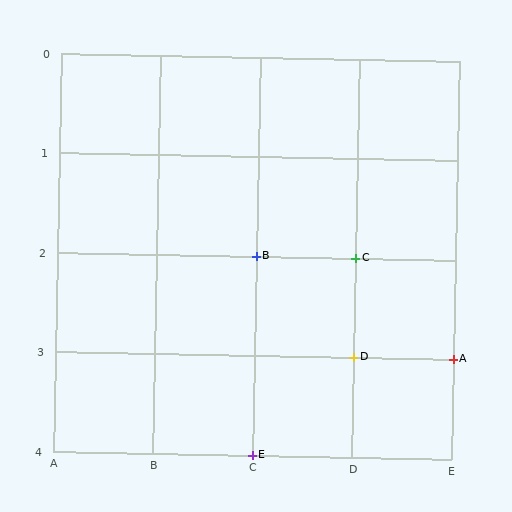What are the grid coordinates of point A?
Point A is at grid coordinates (E, 3).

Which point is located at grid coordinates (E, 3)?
Point A is at (E, 3).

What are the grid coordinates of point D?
Point D is at grid coordinates (D, 3).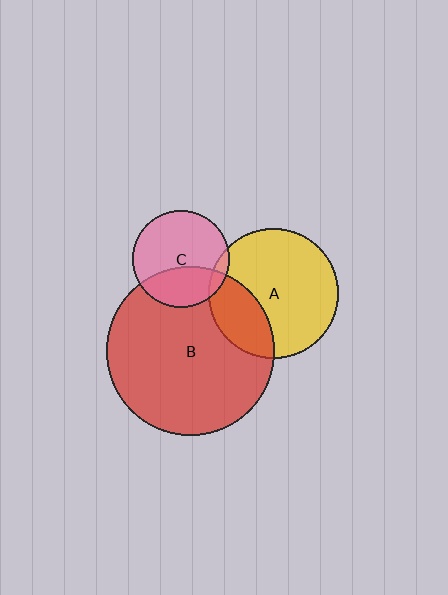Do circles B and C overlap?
Yes.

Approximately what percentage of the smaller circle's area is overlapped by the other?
Approximately 35%.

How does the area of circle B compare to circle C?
Approximately 3.0 times.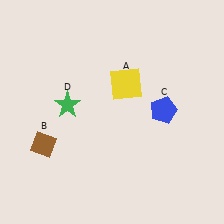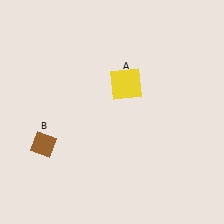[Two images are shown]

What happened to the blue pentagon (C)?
The blue pentagon (C) was removed in Image 2. It was in the top-right area of Image 1.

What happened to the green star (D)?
The green star (D) was removed in Image 2. It was in the top-left area of Image 1.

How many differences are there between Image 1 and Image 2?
There are 2 differences between the two images.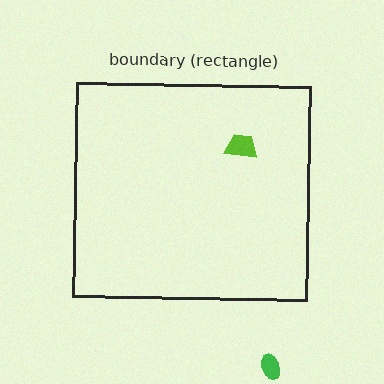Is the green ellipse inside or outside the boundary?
Outside.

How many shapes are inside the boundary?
1 inside, 1 outside.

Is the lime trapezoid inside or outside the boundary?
Inside.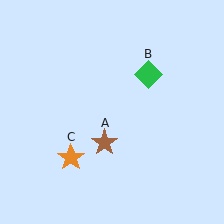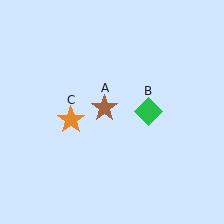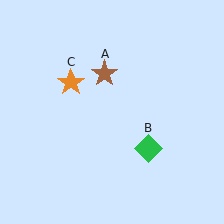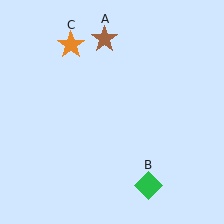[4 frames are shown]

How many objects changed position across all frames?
3 objects changed position: brown star (object A), green diamond (object B), orange star (object C).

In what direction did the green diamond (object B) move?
The green diamond (object B) moved down.